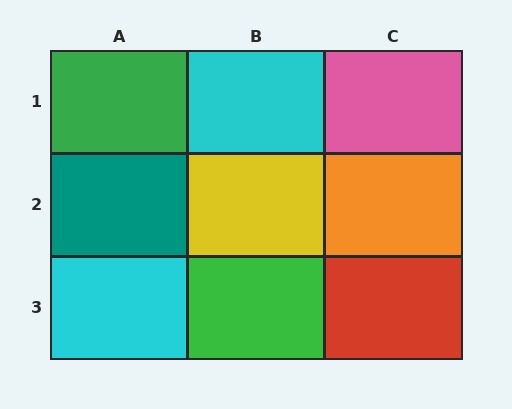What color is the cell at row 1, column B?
Cyan.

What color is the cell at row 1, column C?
Pink.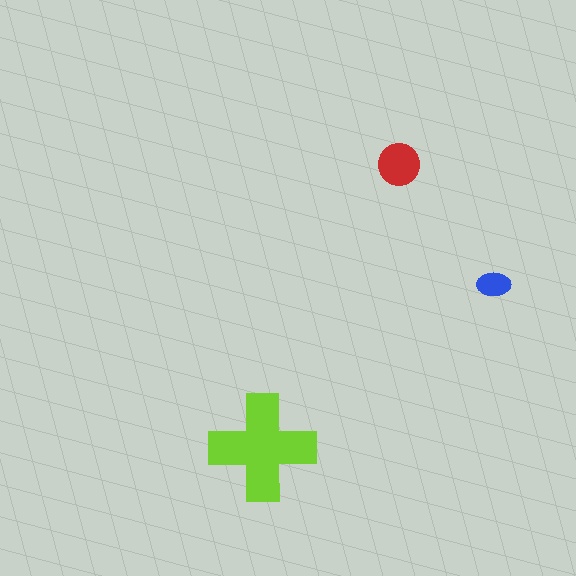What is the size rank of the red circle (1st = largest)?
2nd.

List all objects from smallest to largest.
The blue ellipse, the red circle, the lime cross.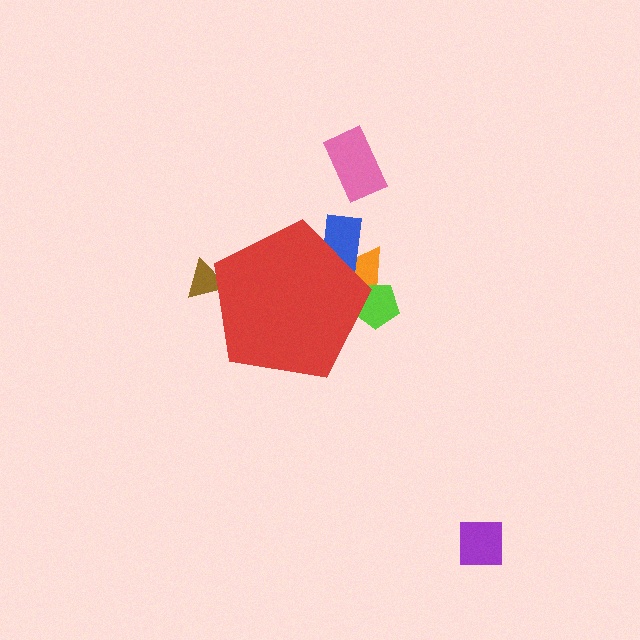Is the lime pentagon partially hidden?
Yes, the lime pentagon is partially hidden behind the red pentagon.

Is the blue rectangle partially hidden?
Yes, the blue rectangle is partially hidden behind the red pentagon.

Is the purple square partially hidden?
No, the purple square is fully visible.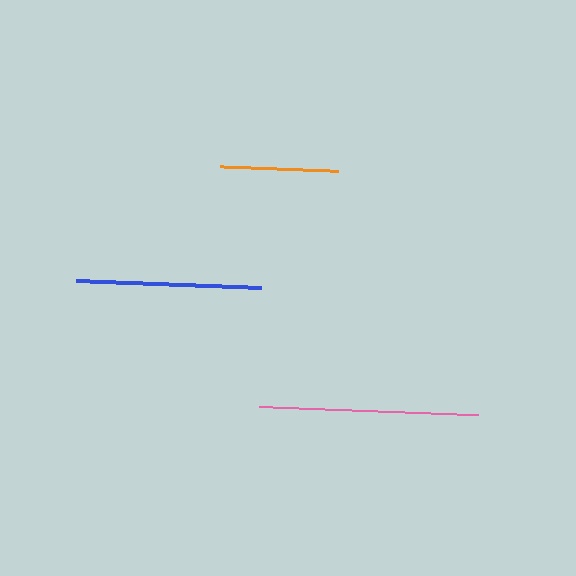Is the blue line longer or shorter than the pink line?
The pink line is longer than the blue line.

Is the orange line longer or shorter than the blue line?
The blue line is longer than the orange line.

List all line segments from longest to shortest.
From longest to shortest: pink, blue, orange.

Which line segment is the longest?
The pink line is the longest at approximately 219 pixels.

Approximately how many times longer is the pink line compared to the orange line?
The pink line is approximately 1.8 times the length of the orange line.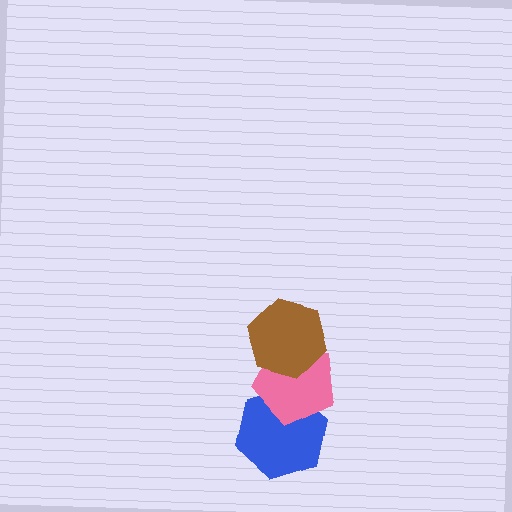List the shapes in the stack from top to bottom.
From top to bottom: the brown hexagon, the pink pentagon, the blue hexagon.